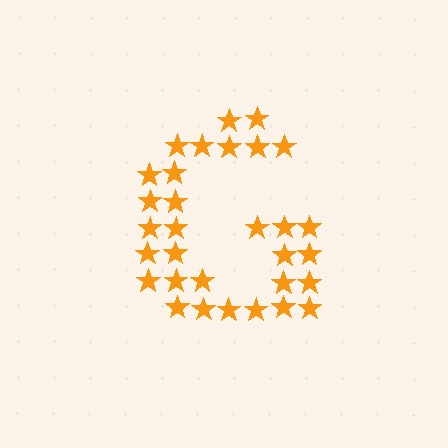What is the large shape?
The large shape is the letter G.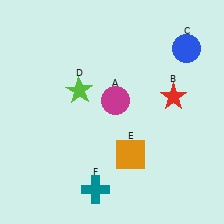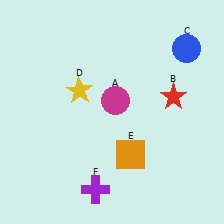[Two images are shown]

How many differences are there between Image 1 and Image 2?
There are 2 differences between the two images.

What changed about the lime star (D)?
In Image 1, D is lime. In Image 2, it changed to yellow.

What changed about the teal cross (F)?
In Image 1, F is teal. In Image 2, it changed to purple.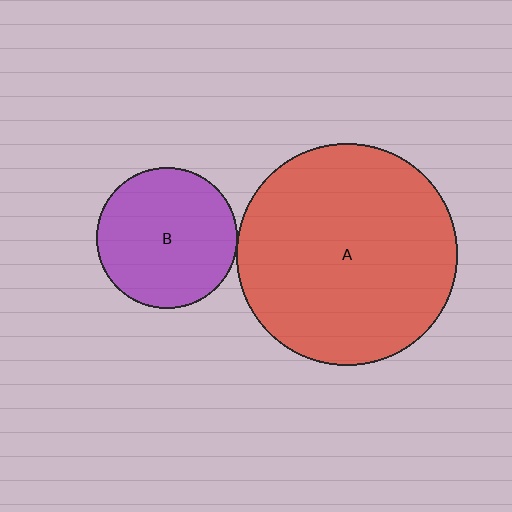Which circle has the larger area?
Circle A (red).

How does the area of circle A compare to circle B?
Approximately 2.5 times.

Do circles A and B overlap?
Yes.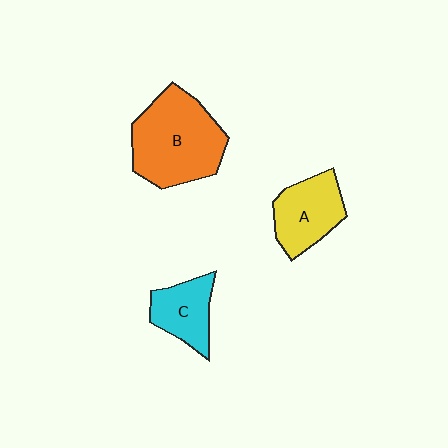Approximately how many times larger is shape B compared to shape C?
Approximately 2.1 times.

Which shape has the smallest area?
Shape C (cyan).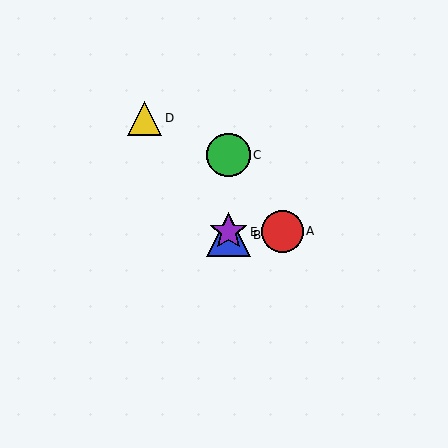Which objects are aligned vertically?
Objects B, C, E are aligned vertically.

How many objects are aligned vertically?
3 objects (B, C, E) are aligned vertically.